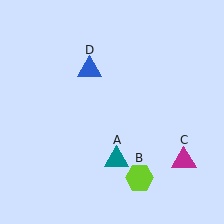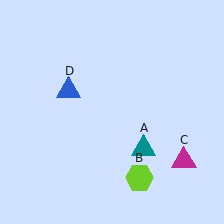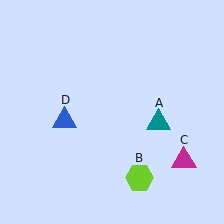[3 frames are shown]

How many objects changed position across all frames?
2 objects changed position: teal triangle (object A), blue triangle (object D).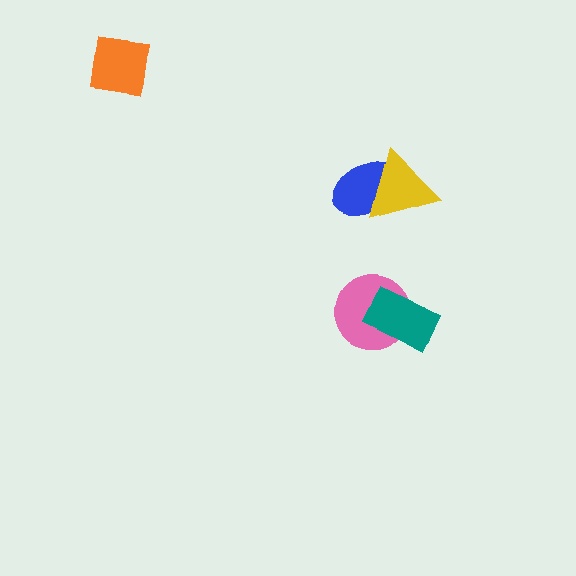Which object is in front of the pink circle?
The teal rectangle is in front of the pink circle.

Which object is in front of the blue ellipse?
The yellow triangle is in front of the blue ellipse.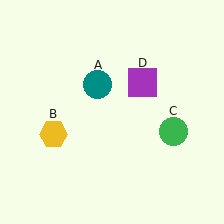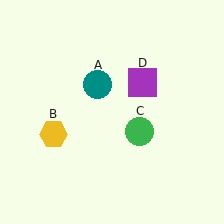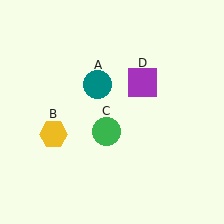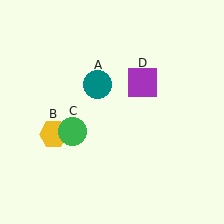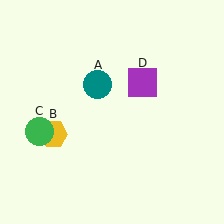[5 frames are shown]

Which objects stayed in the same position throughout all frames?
Teal circle (object A) and yellow hexagon (object B) and purple square (object D) remained stationary.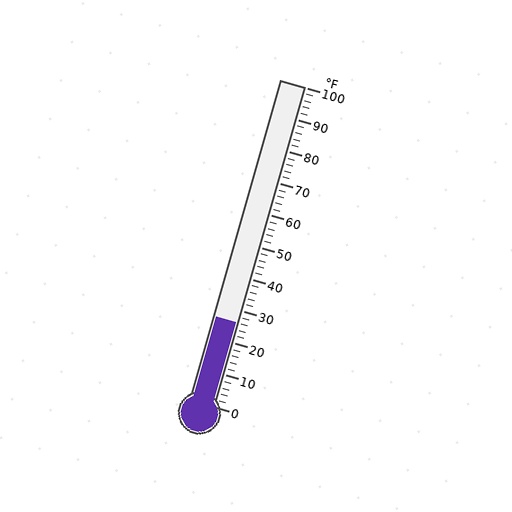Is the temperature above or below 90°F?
The temperature is below 90°F.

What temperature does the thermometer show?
The thermometer shows approximately 26°F.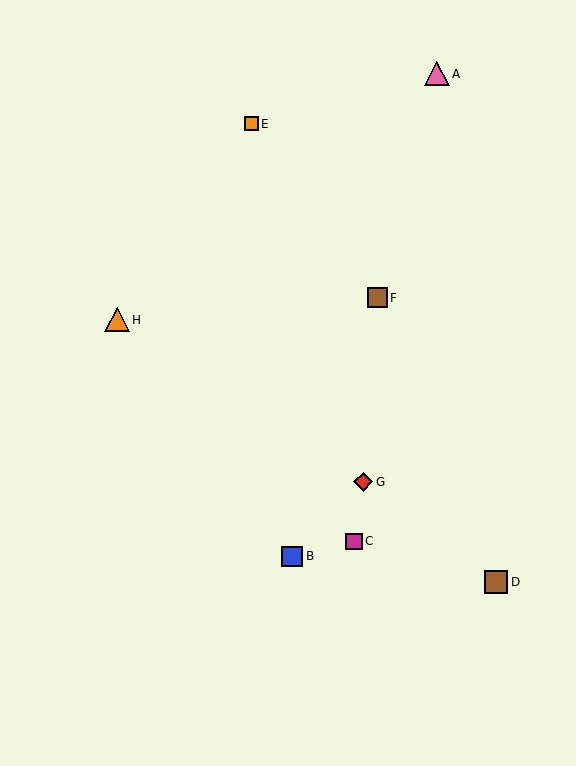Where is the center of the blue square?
The center of the blue square is at (292, 556).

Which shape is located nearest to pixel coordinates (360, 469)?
The red diamond (labeled G) at (363, 482) is nearest to that location.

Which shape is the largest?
The pink triangle (labeled A) is the largest.